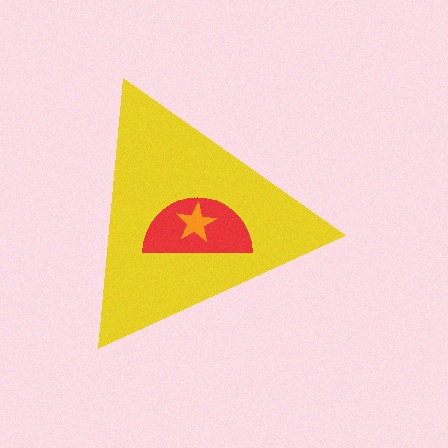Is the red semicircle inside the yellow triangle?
Yes.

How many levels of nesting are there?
3.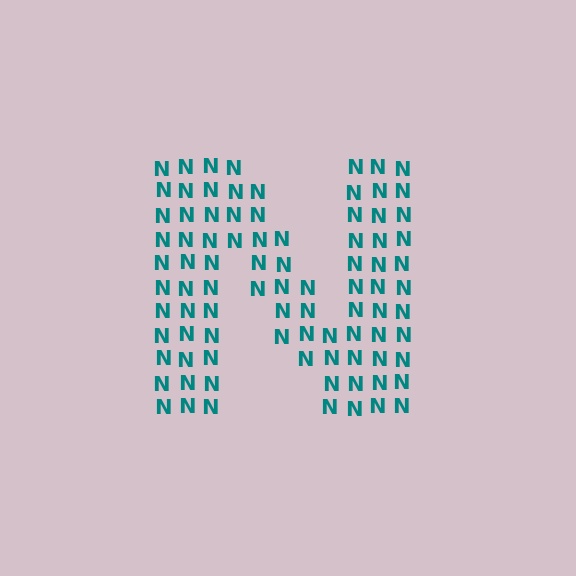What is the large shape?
The large shape is the letter N.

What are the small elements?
The small elements are letter N's.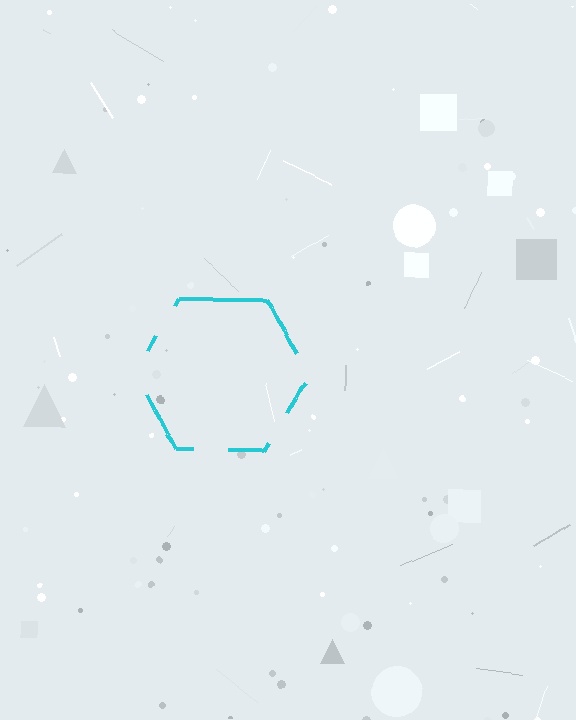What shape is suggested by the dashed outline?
The dashed outline suggests a hexagon.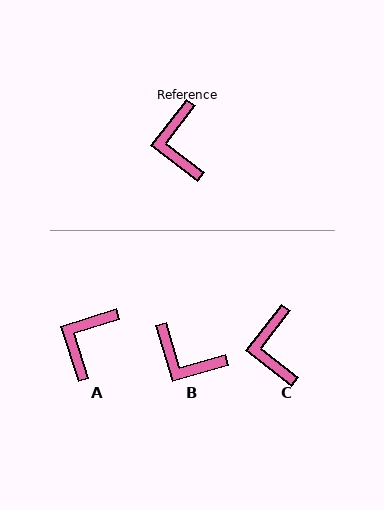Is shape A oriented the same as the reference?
No, it is off by about 35 degrees.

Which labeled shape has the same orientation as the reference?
C.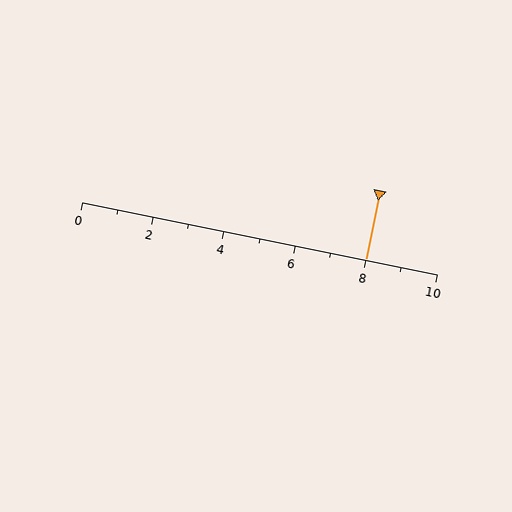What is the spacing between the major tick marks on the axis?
The major ticks are spaced 2 apart.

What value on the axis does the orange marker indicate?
The marker indicates approximately 8.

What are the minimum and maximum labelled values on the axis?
The axis runs from 0 to 10.